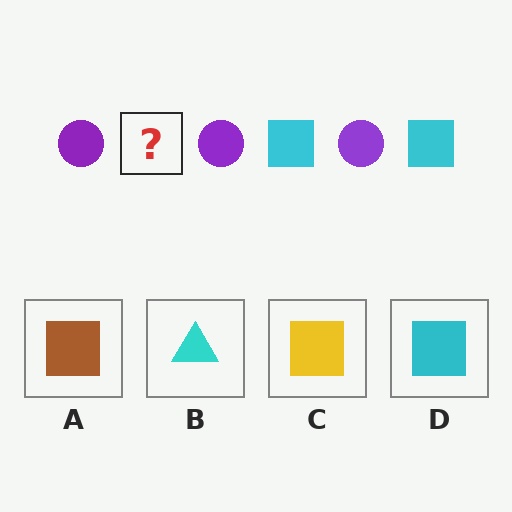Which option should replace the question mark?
Option D.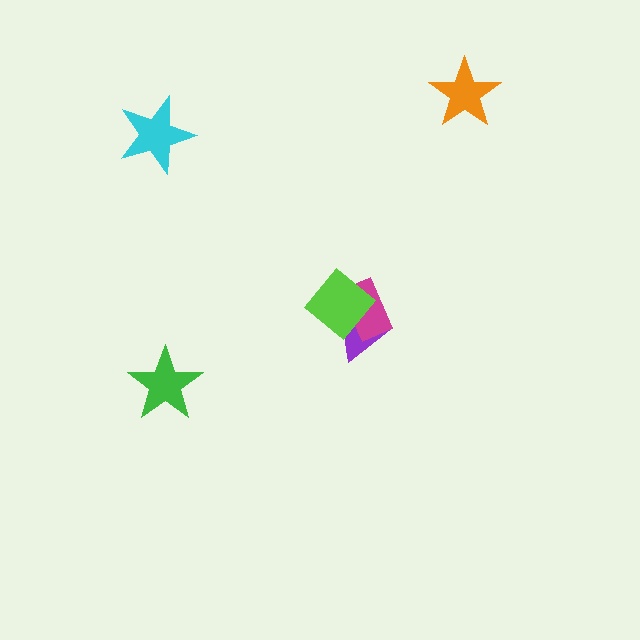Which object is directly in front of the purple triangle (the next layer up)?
The magenta rectangle is directly in front of the purple triangle.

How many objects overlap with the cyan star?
0 objects overlap with the cyan star.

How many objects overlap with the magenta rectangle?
2 objects overlap with the magenta rectangle.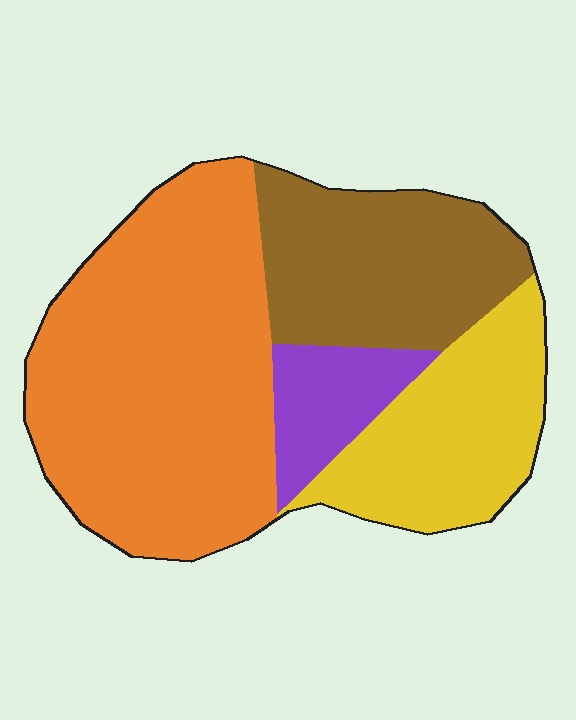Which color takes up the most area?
Orange, at roughly 45%.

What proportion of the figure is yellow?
Yellow covers roughly 20% of the figure.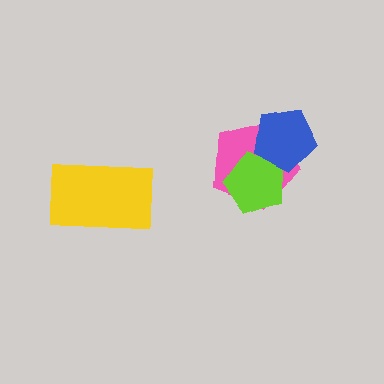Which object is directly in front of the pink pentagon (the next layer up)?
The lime pentagon is directly in front of the pink pentagon.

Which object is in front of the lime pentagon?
The blue pentagon is in front of the lime pentagon.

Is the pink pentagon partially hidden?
Yes, it is partially covered by another shape.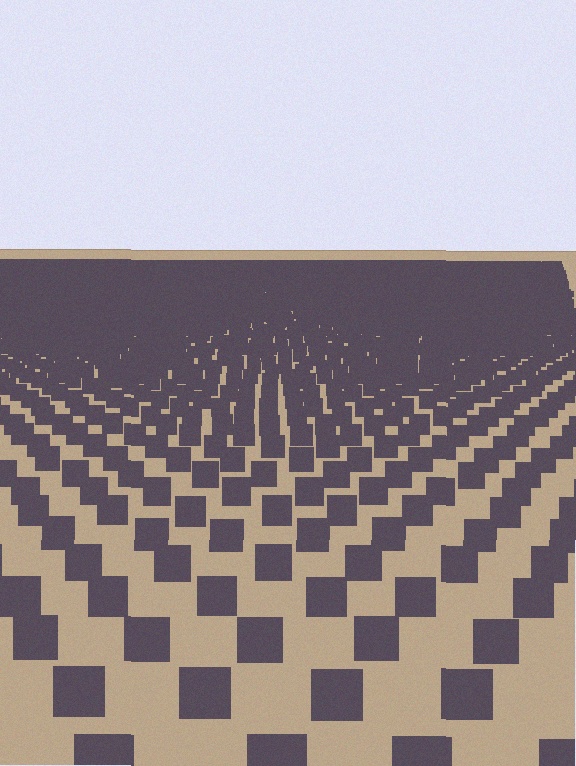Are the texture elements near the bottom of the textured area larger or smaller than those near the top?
Larger. Near the bottom, elements are closer to the viewer and appear at a bigger on-screen size.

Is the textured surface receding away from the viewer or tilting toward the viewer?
The surface is receding away from the viewer. Texture elements get smaller and denser toward the top.